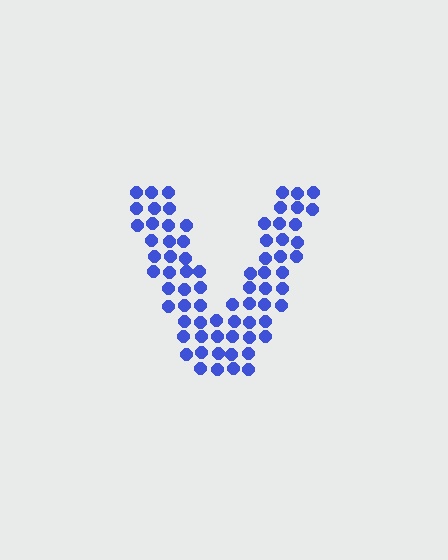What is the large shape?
The large shape is the letter V.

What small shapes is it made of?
It is made of small circles.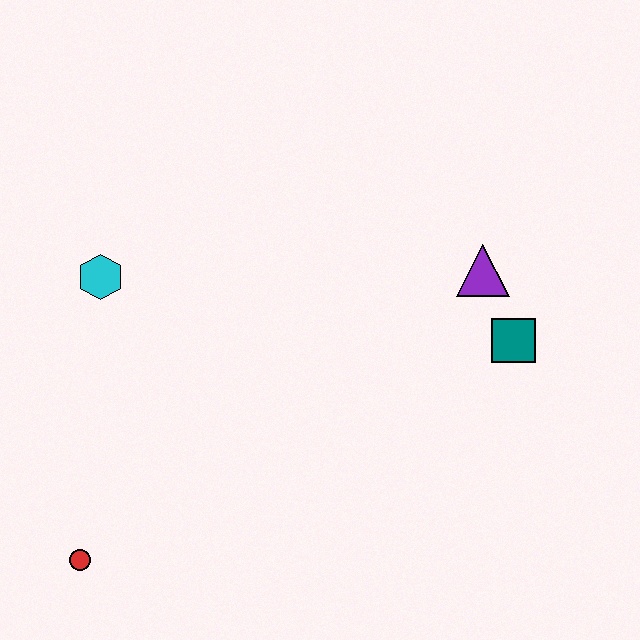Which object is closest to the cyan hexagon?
The red circle is closest to the cyan hexagon.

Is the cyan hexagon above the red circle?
Yes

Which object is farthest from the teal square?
The red circle is farthest from the teal square.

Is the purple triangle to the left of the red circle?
No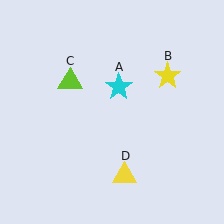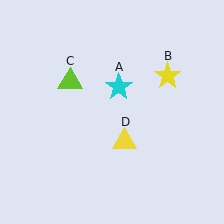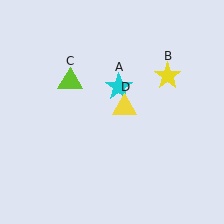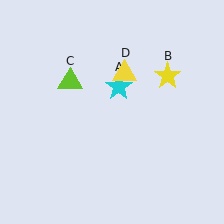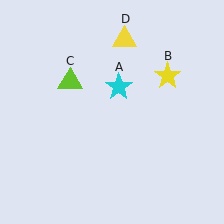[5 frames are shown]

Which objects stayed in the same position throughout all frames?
Cyan star (object A) and yellow star (object B) and lime triangle (object C) remained stationary.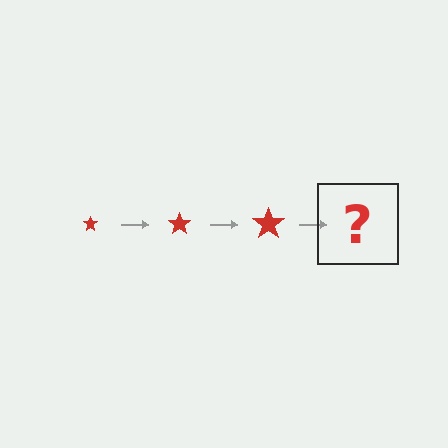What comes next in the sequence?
The next element should be a red star, larger than the previous one.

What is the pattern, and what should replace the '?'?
The pattern is that the star gets progressively larger each step. The '?' should be a red star, larger than the previous one.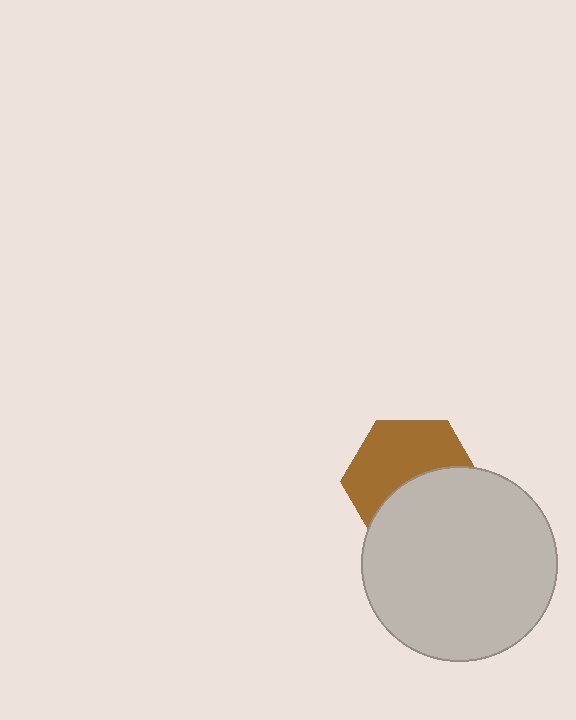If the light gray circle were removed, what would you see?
You would see the complete brown hexagon.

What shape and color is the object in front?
The object in front is a light gray circle.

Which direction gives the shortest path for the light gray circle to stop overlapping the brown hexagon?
Moving down gives the shortest separation.